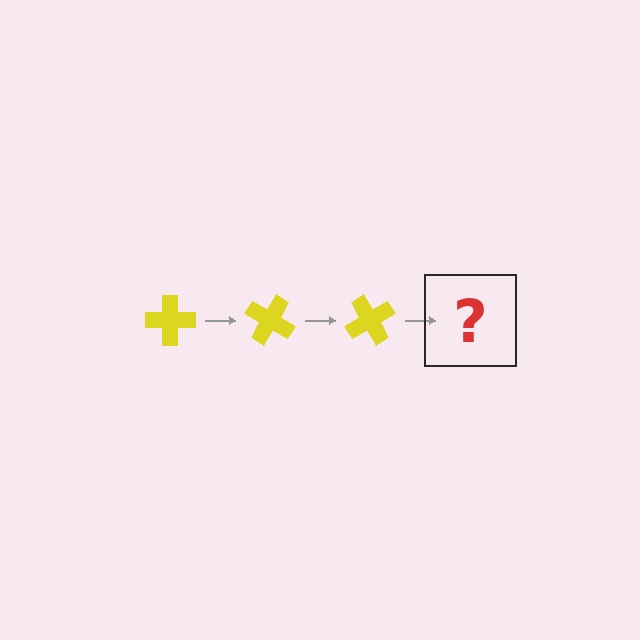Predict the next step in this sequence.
The next step is a yellow cross rotated 90 degrees.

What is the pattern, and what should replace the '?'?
The pattern is that the cross rotates 30 degrees each step. The '?' should be a yellow cross rotated 90 degrees.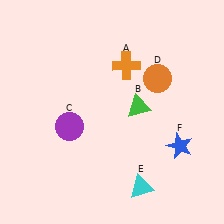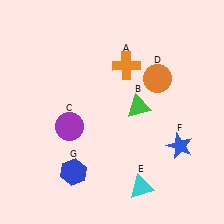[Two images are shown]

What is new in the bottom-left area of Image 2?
A blue hexagon (G) was added in the bottom-left area of Image 2.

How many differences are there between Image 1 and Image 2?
There is 1 difference between the two images.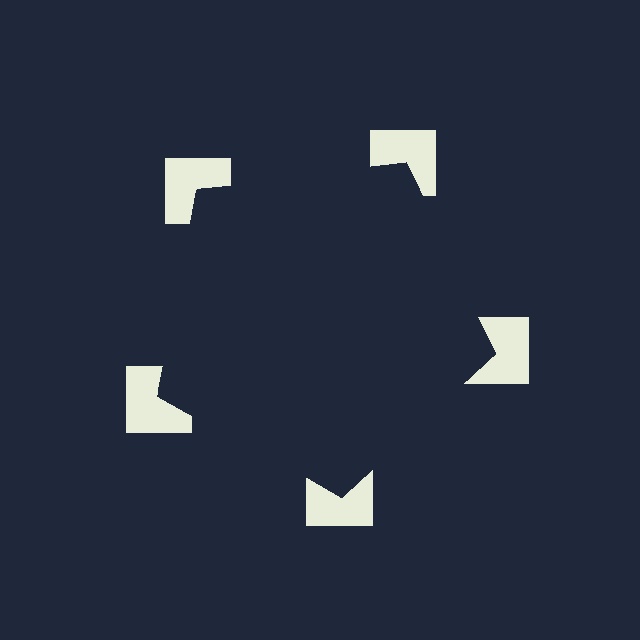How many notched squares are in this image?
There are 5 — one at each vertex of the illusory pentagon.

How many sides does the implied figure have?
5 sides.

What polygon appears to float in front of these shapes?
An illusory pentagon — its edges are inferred from the aligned wedge cuts in the notched squares, not physically drawn.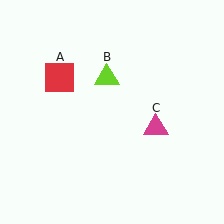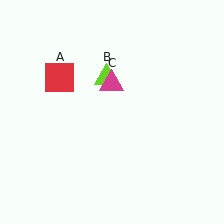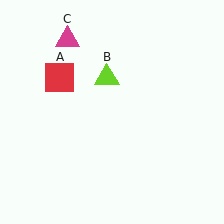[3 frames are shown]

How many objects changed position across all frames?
1 object changed position: magenta triangle (object C).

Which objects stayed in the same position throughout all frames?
Red square (object A) and lime triangle (object B) remained stationary.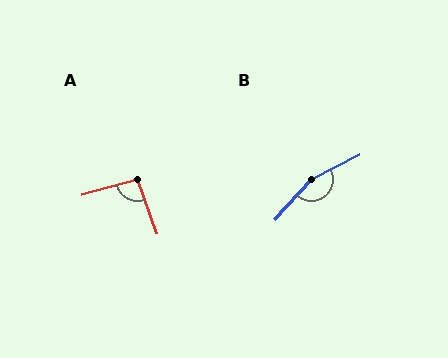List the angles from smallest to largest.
A (94°), B (159°).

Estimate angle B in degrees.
Approximately 159 degrees.